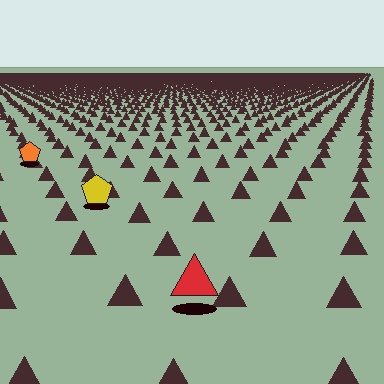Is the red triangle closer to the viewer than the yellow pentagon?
Yes. The red triangle is closer — you can tell from the texture gradient: the ground texture is coarser near it.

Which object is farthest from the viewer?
The orange pentagon is farthest from the viewer. It appears smaller and the ground texture around it is denser.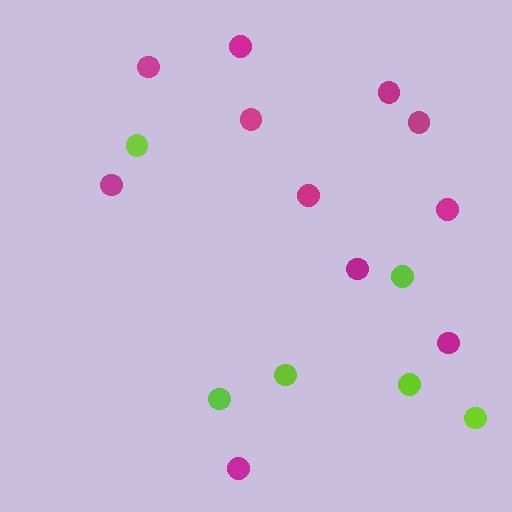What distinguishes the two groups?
There are 2 groups: one group of lime circles (6) and one group of magenta circles (11).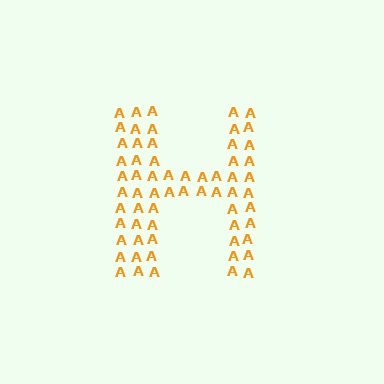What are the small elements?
The small elements are letter A's.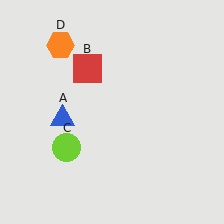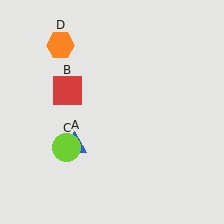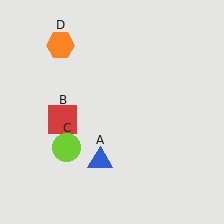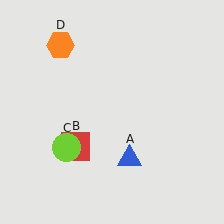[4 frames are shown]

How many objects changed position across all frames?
2 objects changed position: blue triangle (object A), red square (object B).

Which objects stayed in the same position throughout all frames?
Lime circle (object C) and orange hexagon (object D) remained stationary.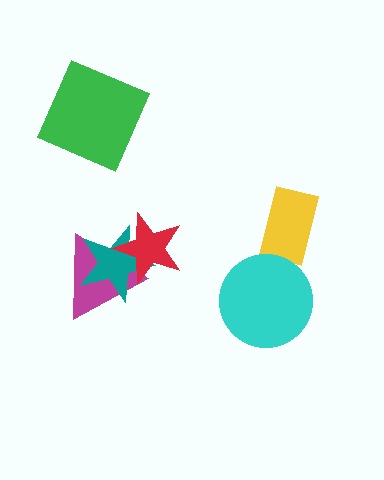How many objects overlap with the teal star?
2 objects overlap with the teal star.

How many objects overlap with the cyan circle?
0 objects overlap with the cyan circle.